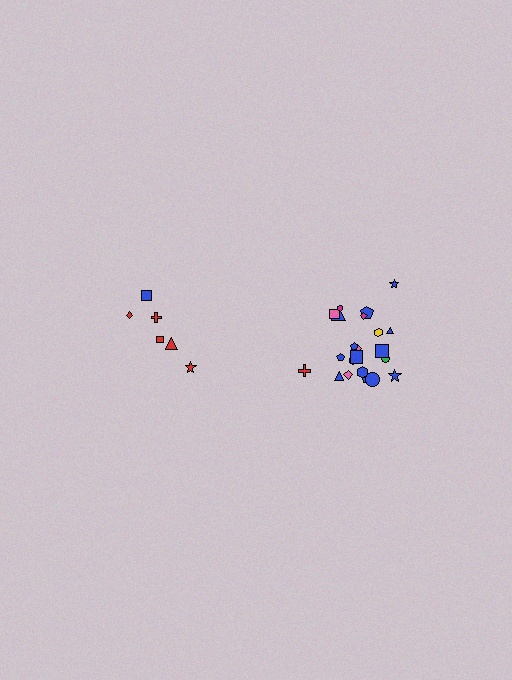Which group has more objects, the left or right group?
The right group.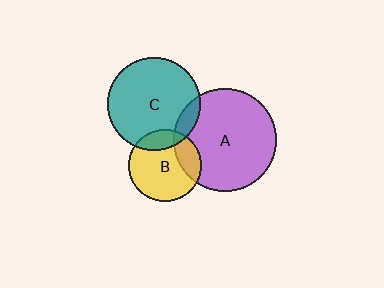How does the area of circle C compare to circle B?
Approximately 1.6 times.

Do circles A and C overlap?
Yes.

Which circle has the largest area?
Circle A (purple).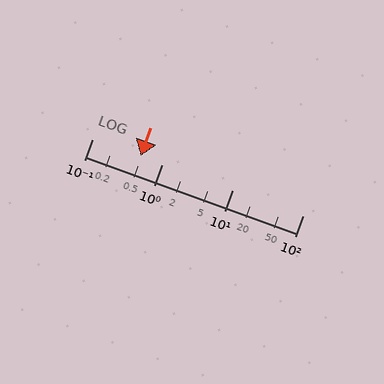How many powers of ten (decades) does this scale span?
The scale spans 3 decades, from 0.1 to 100.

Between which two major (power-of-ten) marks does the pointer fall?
The pointer is between 0.1 and 1.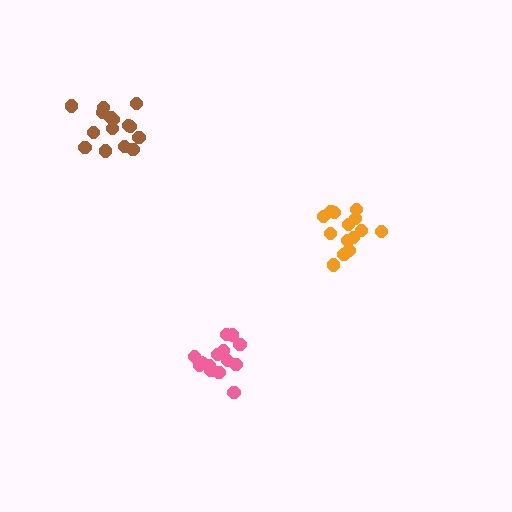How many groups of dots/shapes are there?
There are 3 groups.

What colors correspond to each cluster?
The clusters are colored: pink, brown, orange.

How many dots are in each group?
Group 1: 14 dots, Group 2: 15 dots, Group 3: 14 dots (43 total).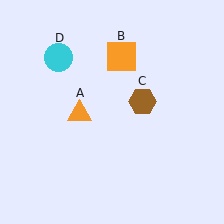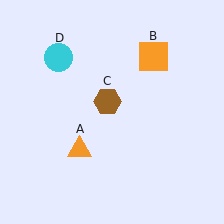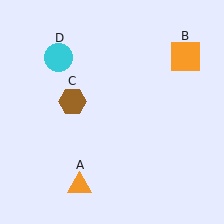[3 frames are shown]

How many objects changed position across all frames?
3 objects changed position: orange triangle (object A), orange square (object B), brown hexagon (object C).